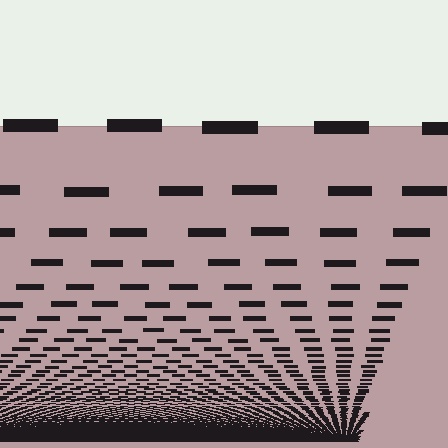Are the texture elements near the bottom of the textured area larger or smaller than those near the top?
Smaller. The gradient is inverted — elements near the bottom are smaller and denser.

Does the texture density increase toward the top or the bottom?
Density increases toward the bottom.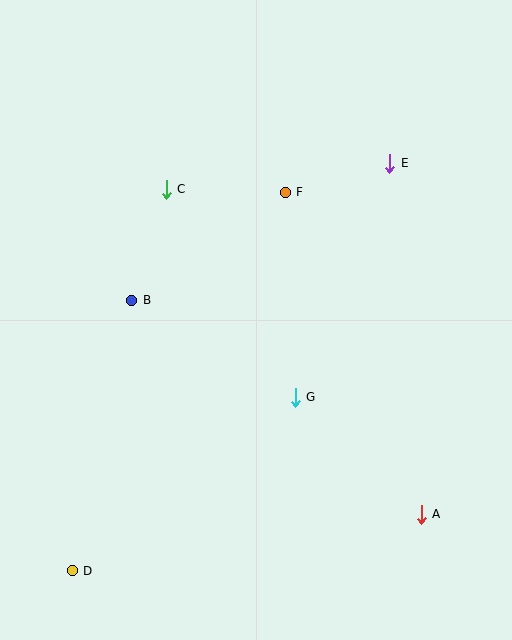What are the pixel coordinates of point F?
Point F is at (285, 192).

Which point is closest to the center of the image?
Point G at (295, 397) is closest to the center.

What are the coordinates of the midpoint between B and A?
The midpoint between B and A is at (277, 407).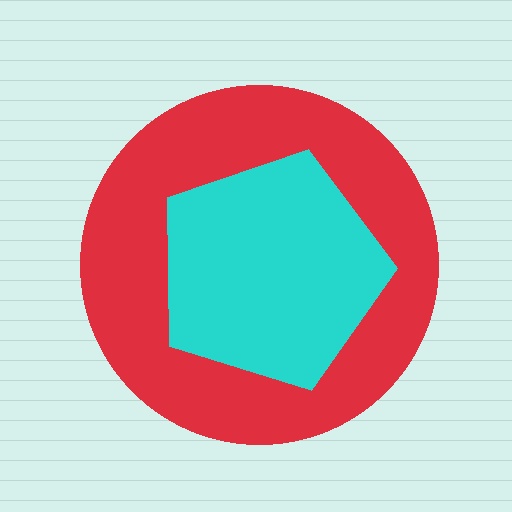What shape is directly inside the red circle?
The cyan pentagon.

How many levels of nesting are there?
2.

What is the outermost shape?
The red circle.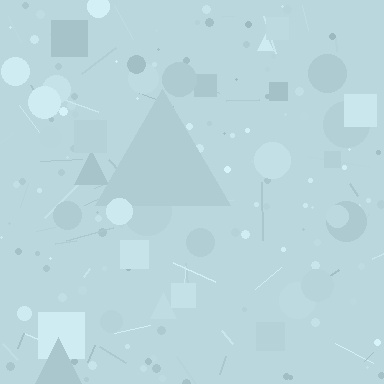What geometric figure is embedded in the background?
A triangle is embedded in the background.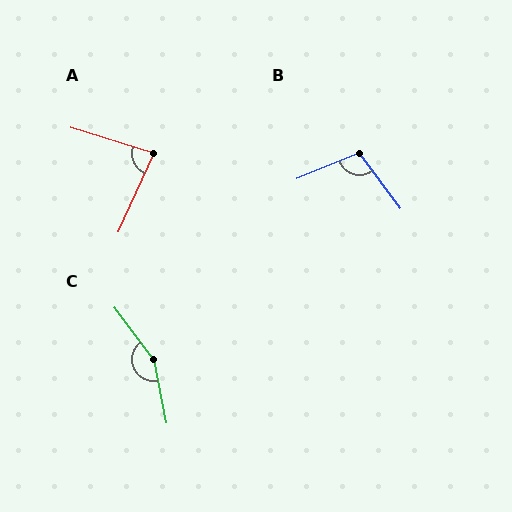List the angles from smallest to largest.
A (82°), B (104°), C (155°).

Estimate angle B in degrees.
Approximately 104 degrees.